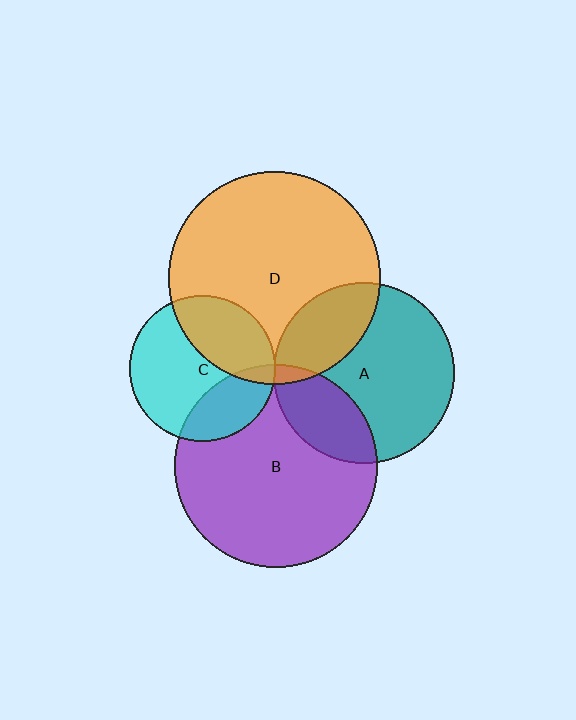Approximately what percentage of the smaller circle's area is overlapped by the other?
Approximately 35%.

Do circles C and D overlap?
Yes.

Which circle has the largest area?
Circle D (orange).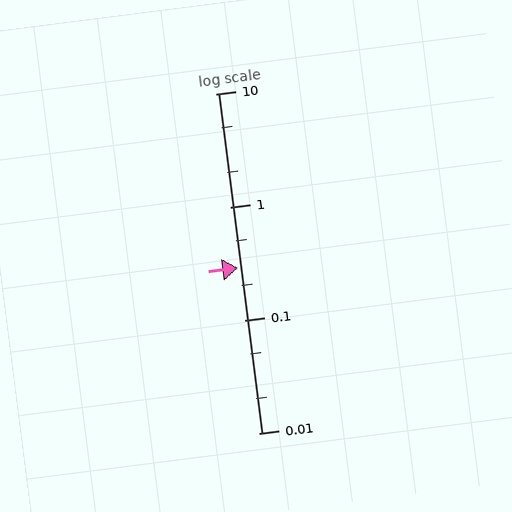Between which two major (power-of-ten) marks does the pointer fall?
The pointer is between 0.1 and 1.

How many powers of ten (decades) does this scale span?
The scale spans 3 decades, from 0.01 to 10.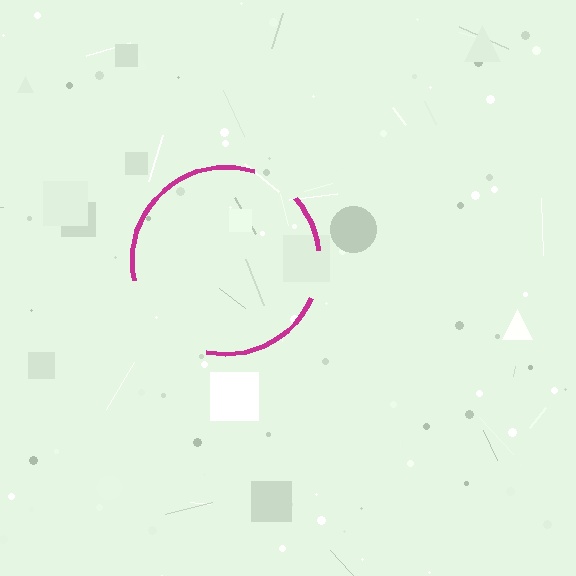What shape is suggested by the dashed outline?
The dashed outline suggests a circle.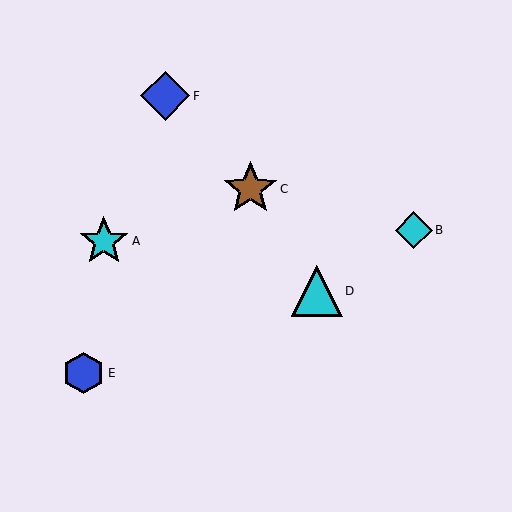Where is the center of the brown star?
The center of the brown star is at (250, 189).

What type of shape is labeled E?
Shape E is a blue hexagon.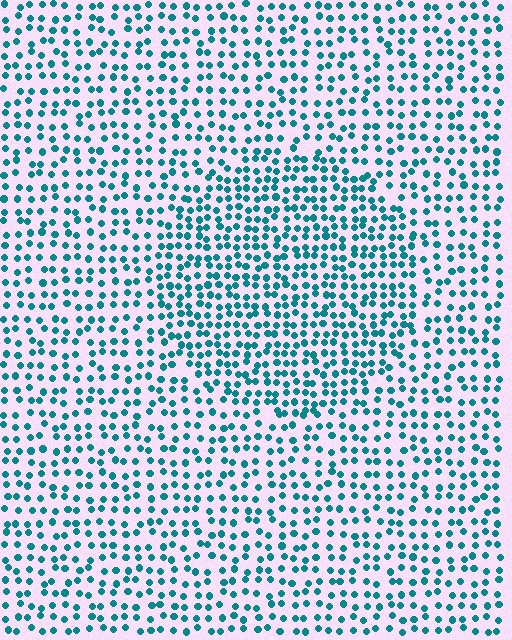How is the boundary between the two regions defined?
The boundary is defined by a change in element density (approximately 1.5x ratio). All elements are the same color, size, and shape.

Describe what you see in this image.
The image contains small teal elements arranged at two different densities. A circle-shaped region is visible where the elements are more densely packed than the surrounding area.